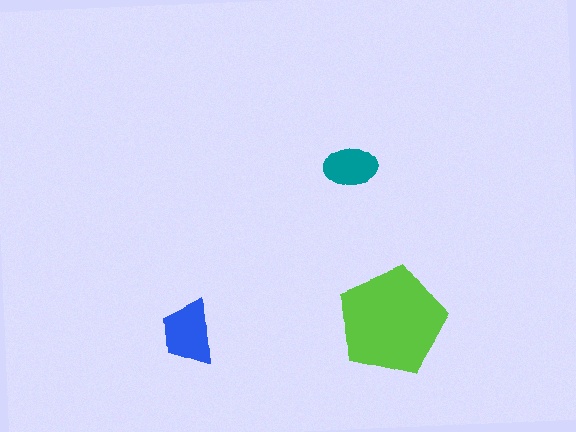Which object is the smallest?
The teal ellipse.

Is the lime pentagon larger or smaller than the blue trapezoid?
Larger.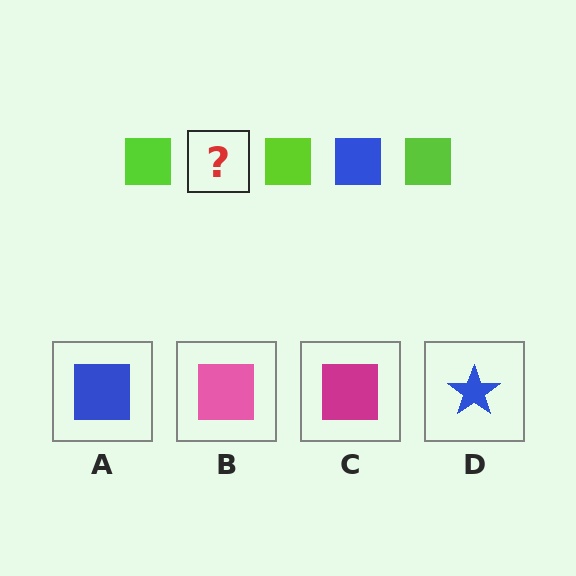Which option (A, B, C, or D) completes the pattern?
A.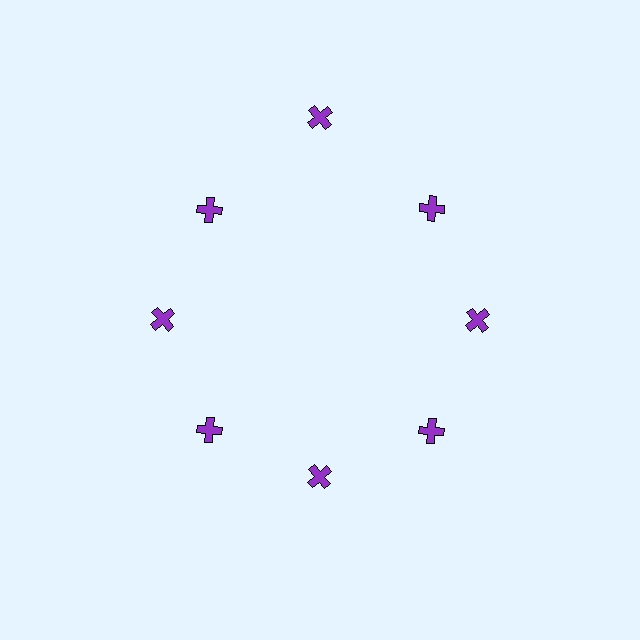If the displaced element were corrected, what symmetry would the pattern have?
It would have 8-fold rotational symmetry — the pattern would map onto itself every 45 degrees.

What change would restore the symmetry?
The symmetry would be restored by moving it inward, back onto the ring so that all 8 crosses sit at equal angles and equal distance from the center.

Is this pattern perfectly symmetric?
No. The 8 purple crosses are arranged in a ring, but one element near the 12 o'clock position is pushed outward from the center, breaking the 8-fold rotational symmetry.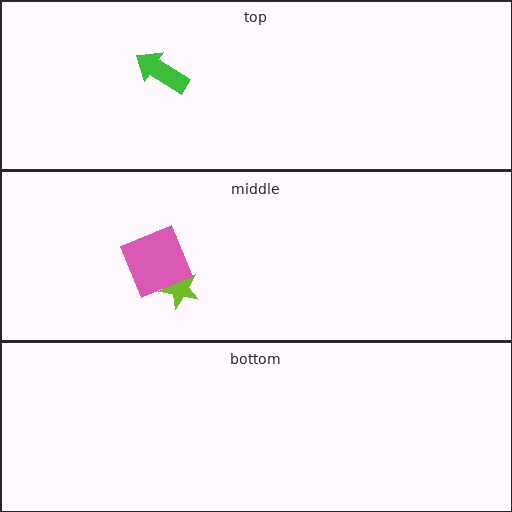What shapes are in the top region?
The green arrow.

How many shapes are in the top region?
1.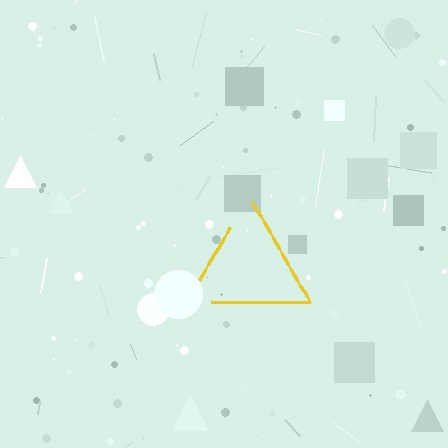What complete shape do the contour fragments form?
The contour fragments form a triangle.